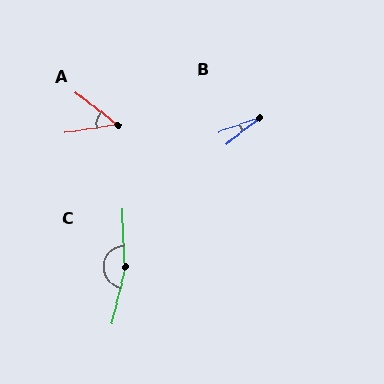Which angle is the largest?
C, at approximately 164 degrees.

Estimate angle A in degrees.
Approximately 46 degrees.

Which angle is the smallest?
B, at approximately 18 degrees.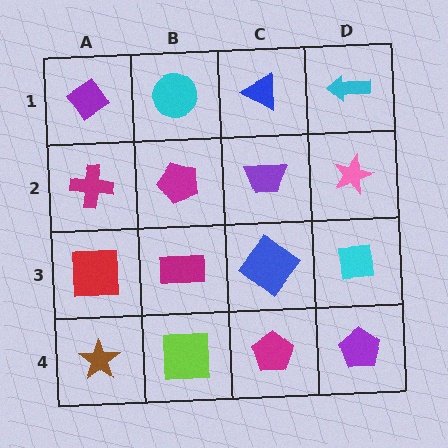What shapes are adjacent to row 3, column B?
A magenta pentagon (row 2, column B), a lime square (row 4, column B), a red square (row 3, column A), a blue diamond (row 3, column C).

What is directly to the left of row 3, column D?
A blue diamond.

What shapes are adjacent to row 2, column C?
A blue triangle (row 1, column C), a blue diamond (row 3, column C), a magenta pentagon (row 2, column B), a pink star (row 2, column D).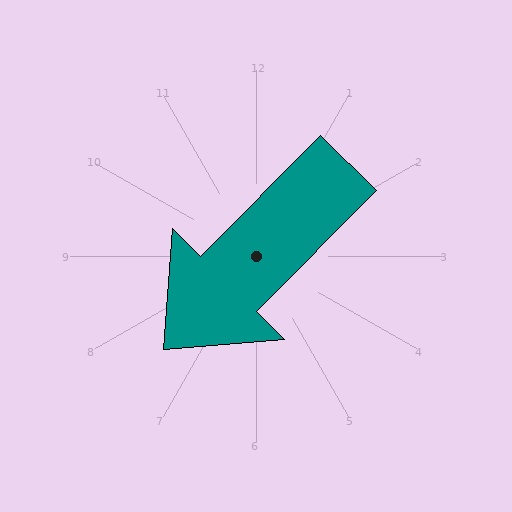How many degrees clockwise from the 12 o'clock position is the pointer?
Approximately 225 degrees.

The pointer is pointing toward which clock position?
Roughly 7 o'clock.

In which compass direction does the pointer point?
Southwest.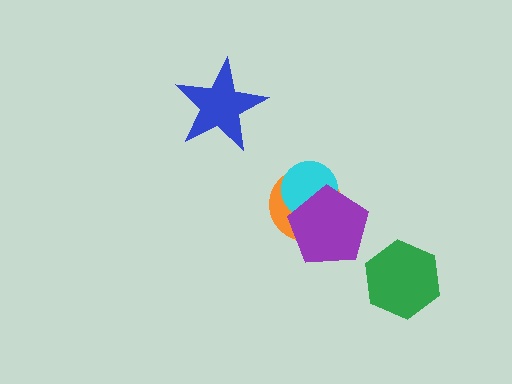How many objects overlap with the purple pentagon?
2 objects overlap with the purple pentagon.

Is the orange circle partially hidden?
Yes, it is partially covered by another shape.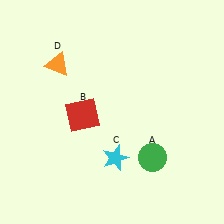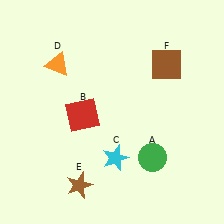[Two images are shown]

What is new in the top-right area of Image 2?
A brown square (F) was added in the top-right area of Image 2.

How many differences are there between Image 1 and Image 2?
There are 2 differences between the two images.